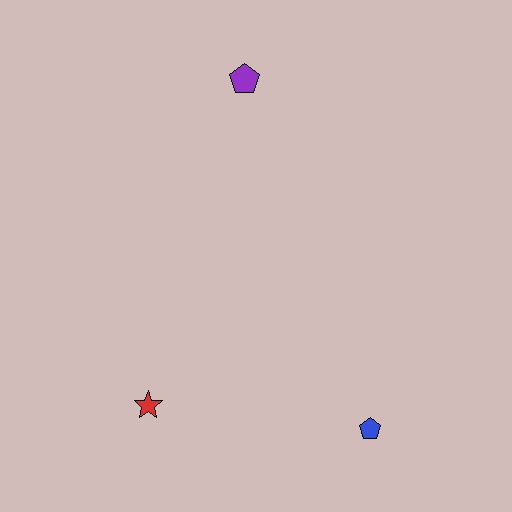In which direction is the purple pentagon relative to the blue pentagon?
The purple pentagon is above the blue pentagon.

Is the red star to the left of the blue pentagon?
Yes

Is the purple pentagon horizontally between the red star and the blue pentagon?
Yes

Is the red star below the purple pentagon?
Yes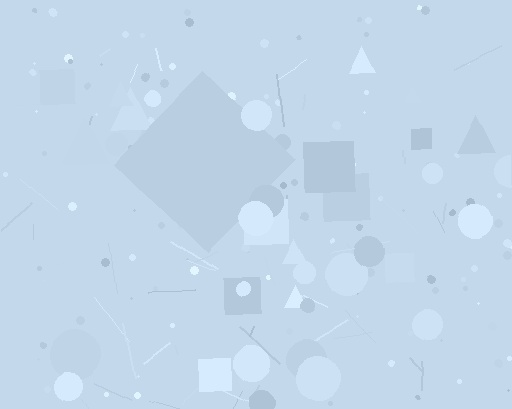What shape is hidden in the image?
A diamond is hidden in the image.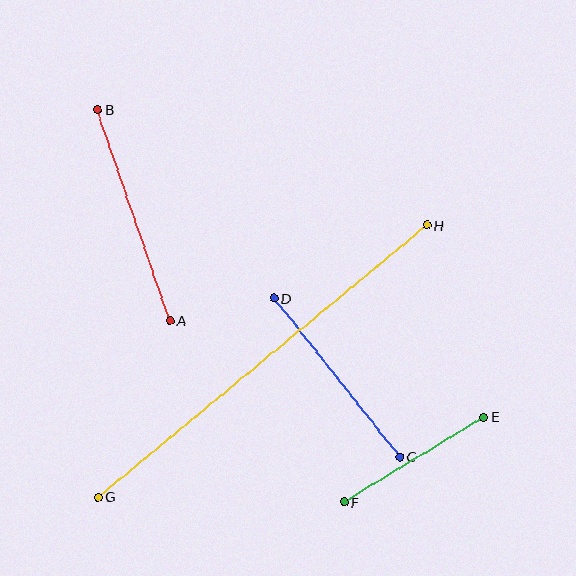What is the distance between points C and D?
The distance is approximately 203 pixels.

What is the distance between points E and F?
The distance is approximately 164 pixels.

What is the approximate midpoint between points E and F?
The midpoint is at approximately (414, 459) pixels.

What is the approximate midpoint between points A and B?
The midpoint is at approximately (134, 215) pixels.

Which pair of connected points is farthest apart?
Points G and H are farthest apart.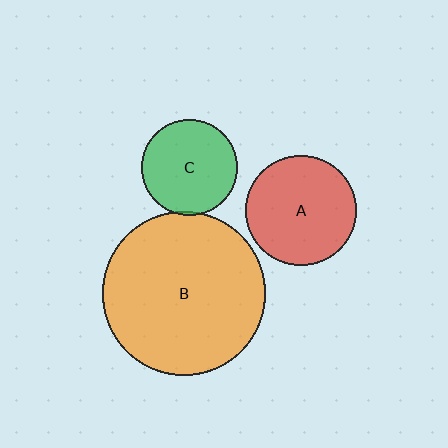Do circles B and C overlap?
Yes.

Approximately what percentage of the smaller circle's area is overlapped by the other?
Approximately 5%.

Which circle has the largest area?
Circle B (orange).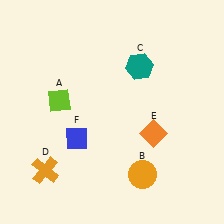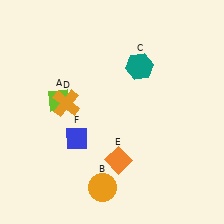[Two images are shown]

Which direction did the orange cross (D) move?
The orange cross (D) moved up.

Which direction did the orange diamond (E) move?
The orange diamond (E) moved left.